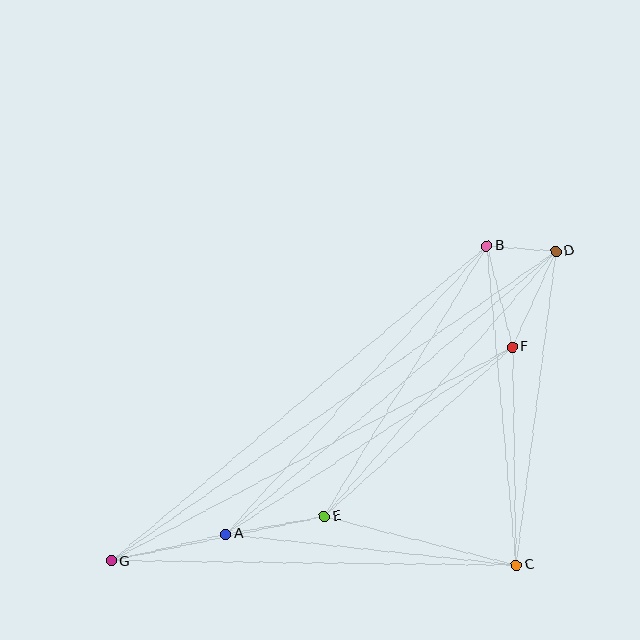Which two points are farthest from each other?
Points D and G are farthest from each other.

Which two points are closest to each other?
Points B and D are closest to each other.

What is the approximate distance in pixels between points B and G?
The distance between B and G is approximately 491 pixels.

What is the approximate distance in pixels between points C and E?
The distance between C and E is approximately 198 pixels.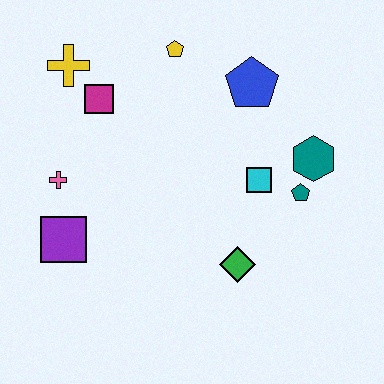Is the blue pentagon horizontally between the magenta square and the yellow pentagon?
No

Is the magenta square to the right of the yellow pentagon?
No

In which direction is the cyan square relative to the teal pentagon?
The cyan square is to the left of the teal pentagon.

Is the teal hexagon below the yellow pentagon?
Yes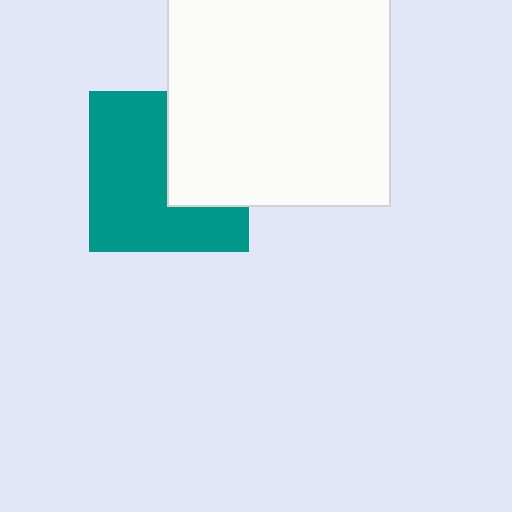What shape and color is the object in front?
The object in front is a white rectangle.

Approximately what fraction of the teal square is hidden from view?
Roughly 37% of the teal square is hidden behind the white rectangle.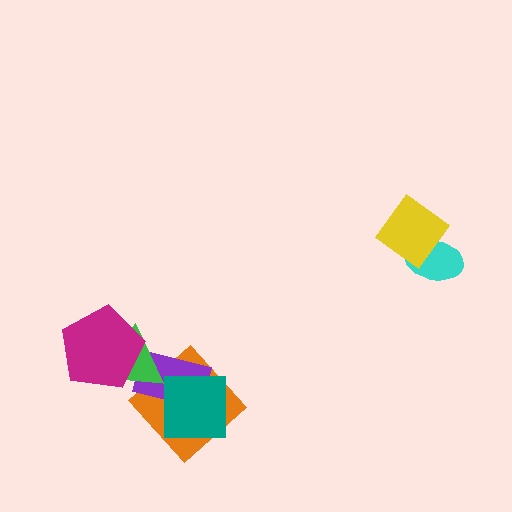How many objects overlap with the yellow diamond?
1 object overlaps with the yellow diamond.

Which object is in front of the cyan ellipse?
The yellow diamond is in front of the cyan ellipse.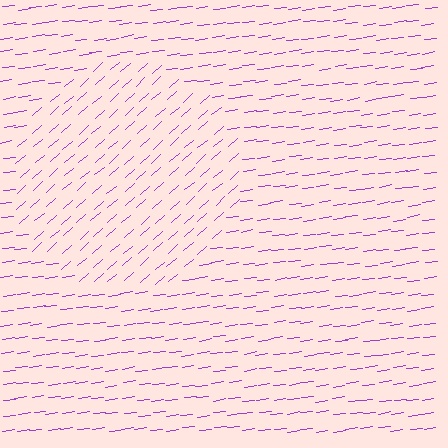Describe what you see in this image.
The image is filled with small purple line segments. A circle region in the image has lines oriented differently from the surrounding lines, creating a visible texture boundary.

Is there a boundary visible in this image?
Yes, there is a texture boundary formed by a change in line orientation.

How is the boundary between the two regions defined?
The boundary is defined purely by a change in line orientation (approximately 34 degrees difference). All lines are the same color and thickness.